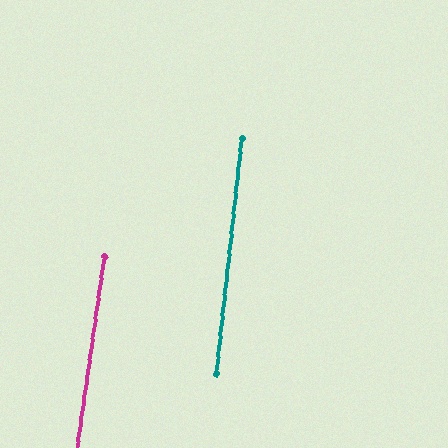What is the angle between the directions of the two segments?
Approximately 2 degrees.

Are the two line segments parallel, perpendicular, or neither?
Parallel — their directions differ by only 1.8°.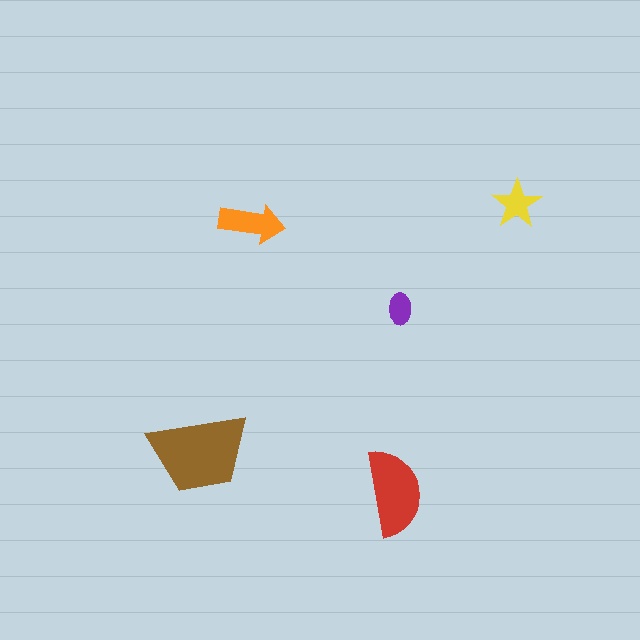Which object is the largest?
The brown trapezoid.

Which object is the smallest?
The purple ellipse.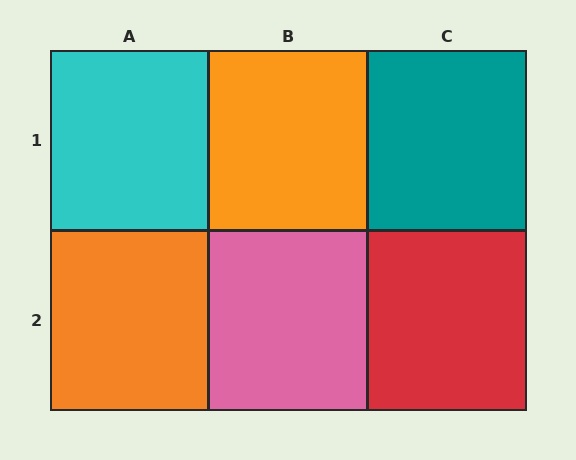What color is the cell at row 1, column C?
Teal.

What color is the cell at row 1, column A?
Cyan.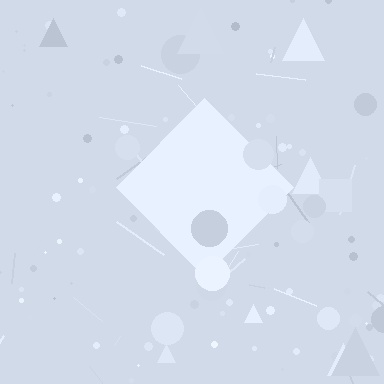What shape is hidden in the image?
A diamond is hidden in the image.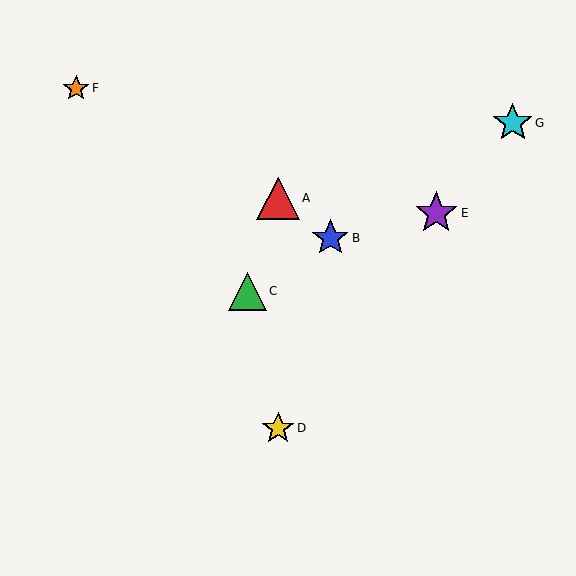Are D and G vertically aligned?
No, D is at x≈278 and G is at x≈513.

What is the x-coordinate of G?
Object G is at x≈513.